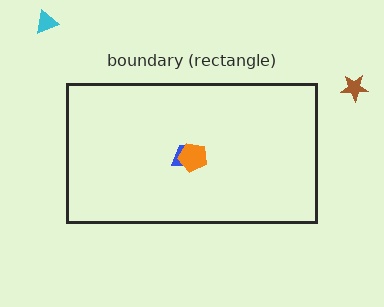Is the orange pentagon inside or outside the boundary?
Inside.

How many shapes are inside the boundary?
2 inside, 2 outside.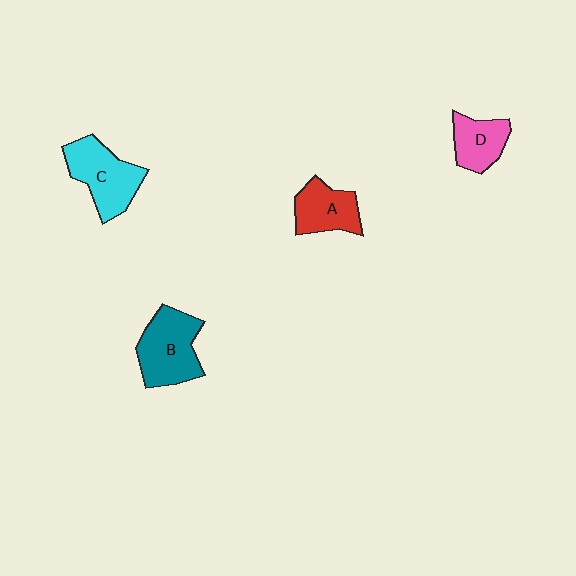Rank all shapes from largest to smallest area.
From largest to smallest: B (teal), C (cyan), A (red), D (pink).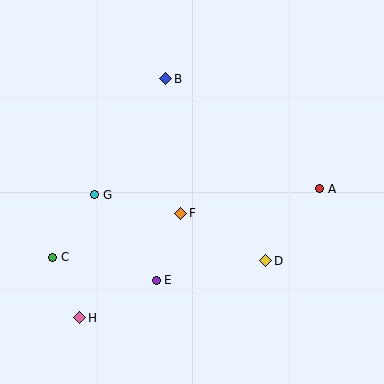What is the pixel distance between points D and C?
The distance between D and C is 213 pixels.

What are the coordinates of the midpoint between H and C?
The midpoint between H and C is at (66, 287).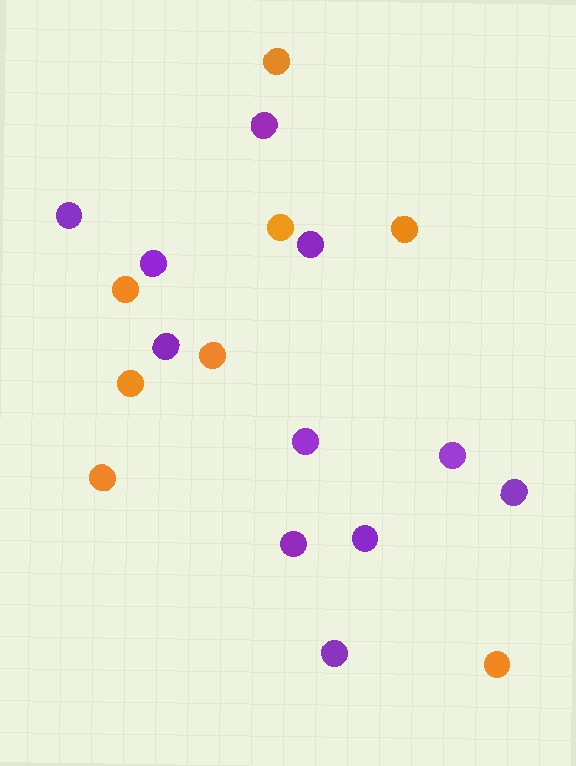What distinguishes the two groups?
There are 2 groups: one group of orange circles (8) and one group of purple circles (11).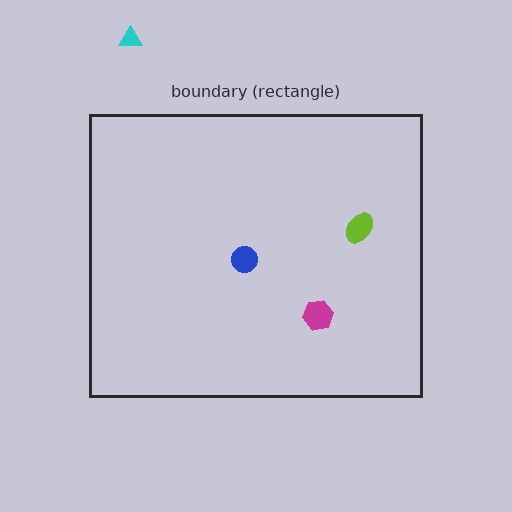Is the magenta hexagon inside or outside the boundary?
Inside.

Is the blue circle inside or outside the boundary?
Inside.